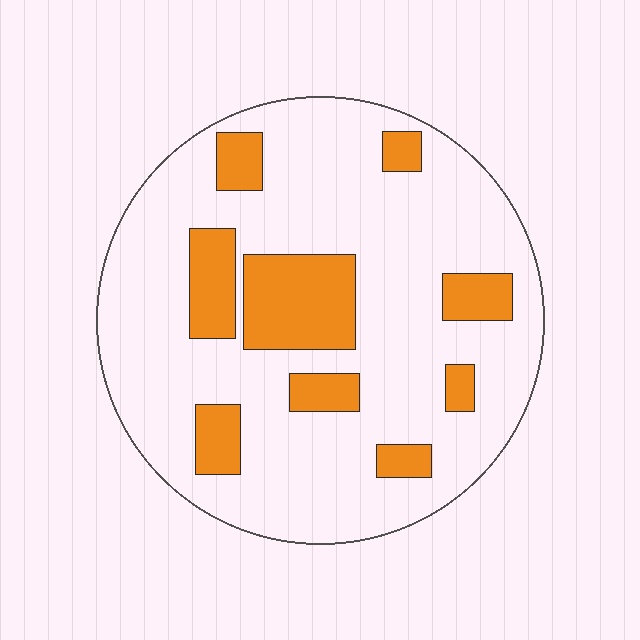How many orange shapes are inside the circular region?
9.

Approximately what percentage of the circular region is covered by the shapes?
Approximately 20%.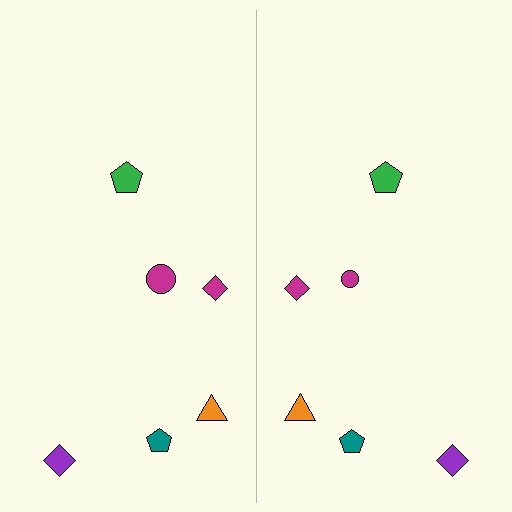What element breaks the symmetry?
The magenta circle on the right side has a different size than its mirror counterpart.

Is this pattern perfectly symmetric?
No, the pattern is not perfectly symmetric. The magenta circle on the right side has a different size than its mirror counterpart.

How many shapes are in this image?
There are 12 shapes in this image.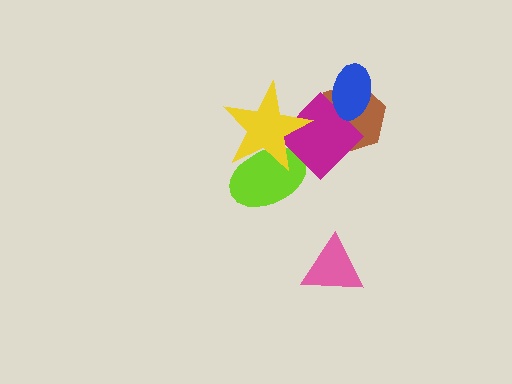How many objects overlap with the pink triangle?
0 objects overlap with the pink triangle.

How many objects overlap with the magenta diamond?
4 objects overlap with the magenta diamond.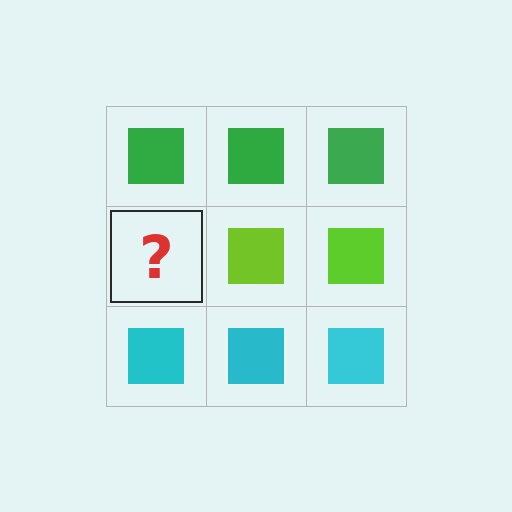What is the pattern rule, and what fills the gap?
The rule is that each row has a consistent color. The gap should be filled with a lime square.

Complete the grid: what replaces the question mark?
The question mark should be replaced with a lime square.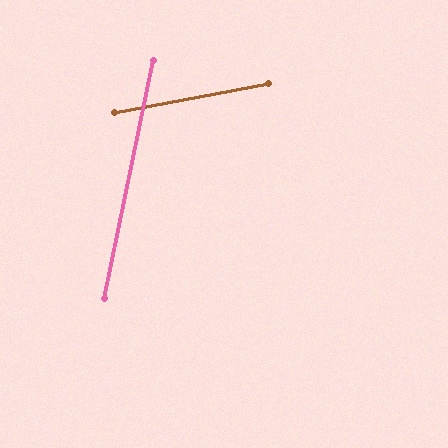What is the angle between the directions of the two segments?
Approximately 67 degrees.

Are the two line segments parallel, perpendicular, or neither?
Neither parallel nor perpendicular — they differ by about 67°.